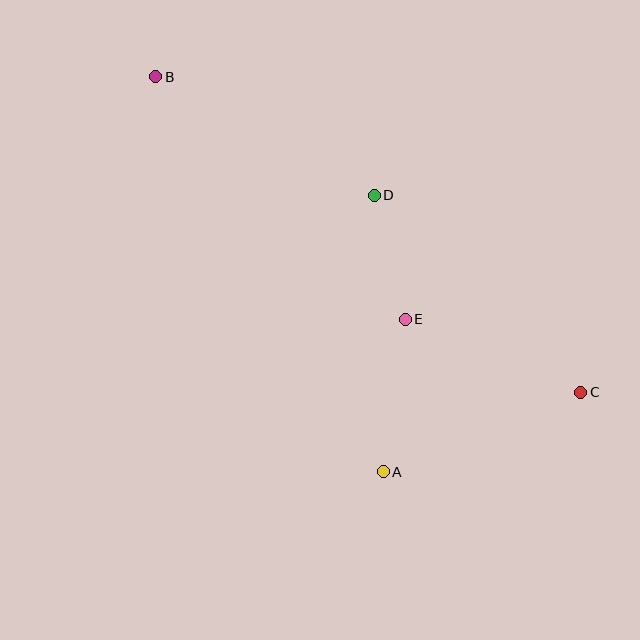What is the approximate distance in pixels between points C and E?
The distance between C and E is approximately 190 pixels.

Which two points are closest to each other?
Points D and E are closest to each other.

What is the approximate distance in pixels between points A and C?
The distance between A and C is approximately 213 pixels.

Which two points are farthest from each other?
Points B and C are farthest from each other.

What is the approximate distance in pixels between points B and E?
The distance between B and E is approximately 348 pixels.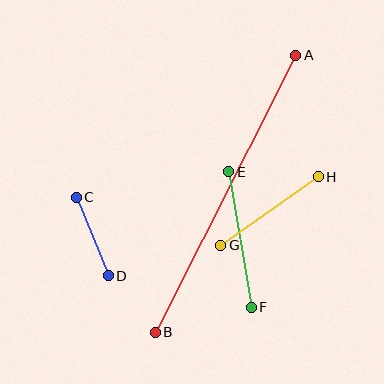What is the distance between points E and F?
The distance is approximately 137 pixels.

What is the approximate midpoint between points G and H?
The midpoint is at approximately (270, 211) pixels.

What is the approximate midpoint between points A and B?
The midpoint is at approximately (226, 194) pixels.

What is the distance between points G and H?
The distance is approximately 119 pixels.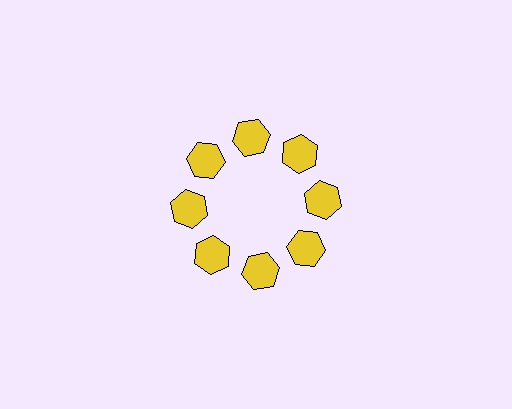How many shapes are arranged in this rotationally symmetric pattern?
There are 8 shapes, arranged in 8 groups of 1.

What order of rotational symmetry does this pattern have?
This pattern has 8-fold rotational symmetry.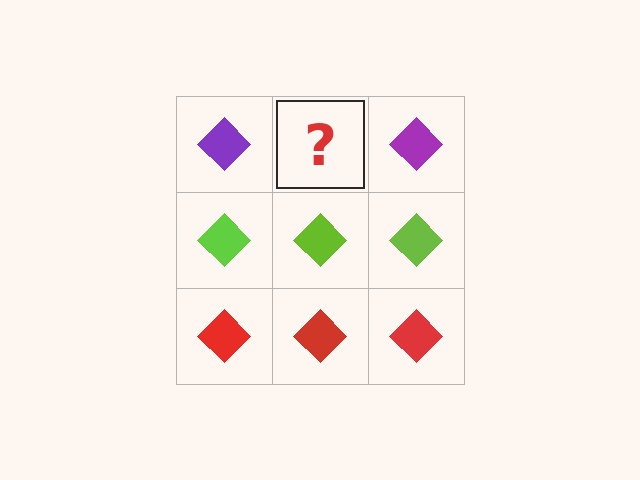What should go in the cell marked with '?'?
The missing cell should contain a purple diamond.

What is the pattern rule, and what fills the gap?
The rule is that each row has a consistent color. The gap should be filled with a purple diamond.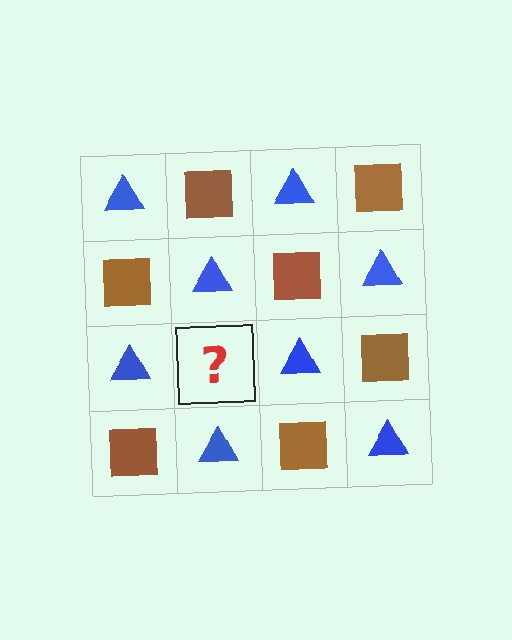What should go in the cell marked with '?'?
The missing cell should contain a brown square.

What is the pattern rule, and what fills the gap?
The rule is that it alternates blue triangle and brown square in a checkerboard pattern. The gap should be filled with a brown square.